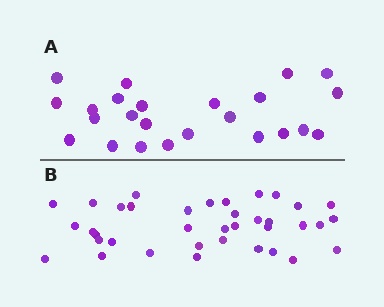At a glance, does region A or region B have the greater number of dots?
Region B (the bottom region) has more dots.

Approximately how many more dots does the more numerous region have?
Region B has approximately 15 more dots than region A.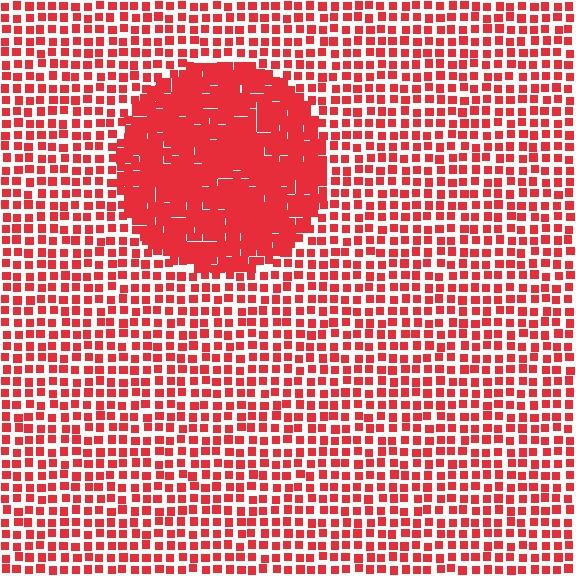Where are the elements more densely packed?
The elements are more densely packed inside the circle boundary.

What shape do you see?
I see a circle.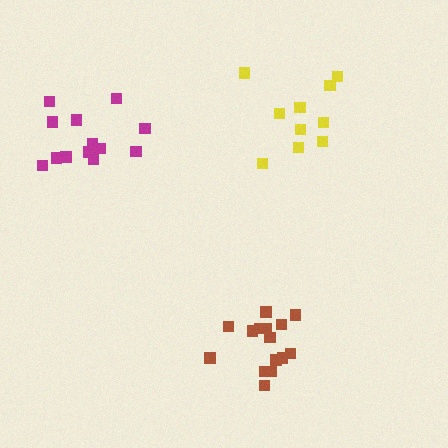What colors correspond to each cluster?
The clusters are colored: magenta, brown, yellow.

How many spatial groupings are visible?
There are 3 spatial groupings.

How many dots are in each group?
Group 1: 13 dots, Group 2: 15 dots, Group 3: 10 dots (38 total).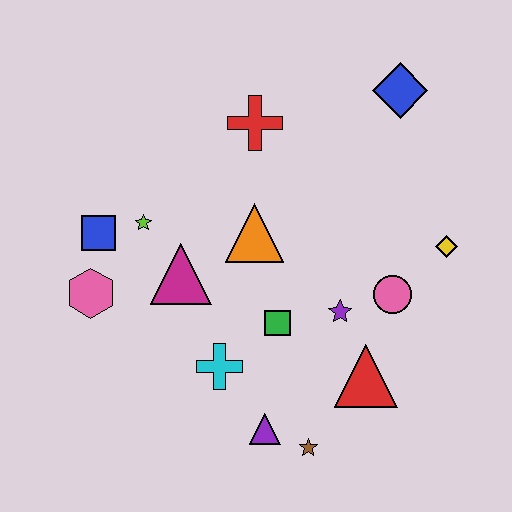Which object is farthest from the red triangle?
The blue square is farthest from the red triangle.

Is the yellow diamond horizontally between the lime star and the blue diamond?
No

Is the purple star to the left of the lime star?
No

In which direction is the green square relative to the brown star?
The green square is above the brown star.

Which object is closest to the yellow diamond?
The pink circle is closest to the yellow diamond.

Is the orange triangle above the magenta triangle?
Yes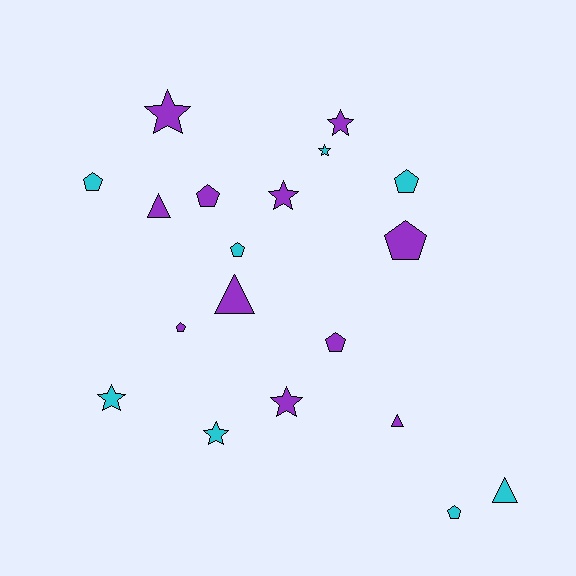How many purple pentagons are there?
There are 4 purple pentagons.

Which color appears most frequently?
Purple, with 11 objects.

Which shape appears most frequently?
Pentagon, with 8 objects.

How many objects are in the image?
There are 19 objects.